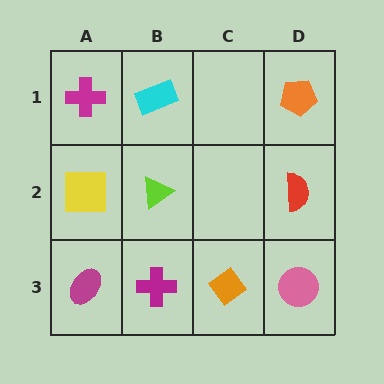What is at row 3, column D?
A pink circle.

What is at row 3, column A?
A magenta ellipse.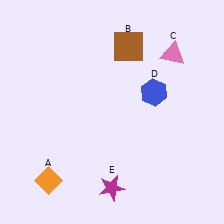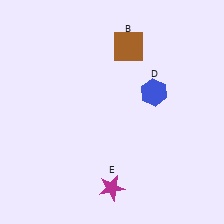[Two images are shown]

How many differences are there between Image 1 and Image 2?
There are 2 differences between the two images.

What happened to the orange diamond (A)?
The orange diamond (A) was removed in Image 2. It was in the bottom-left area of Image 1.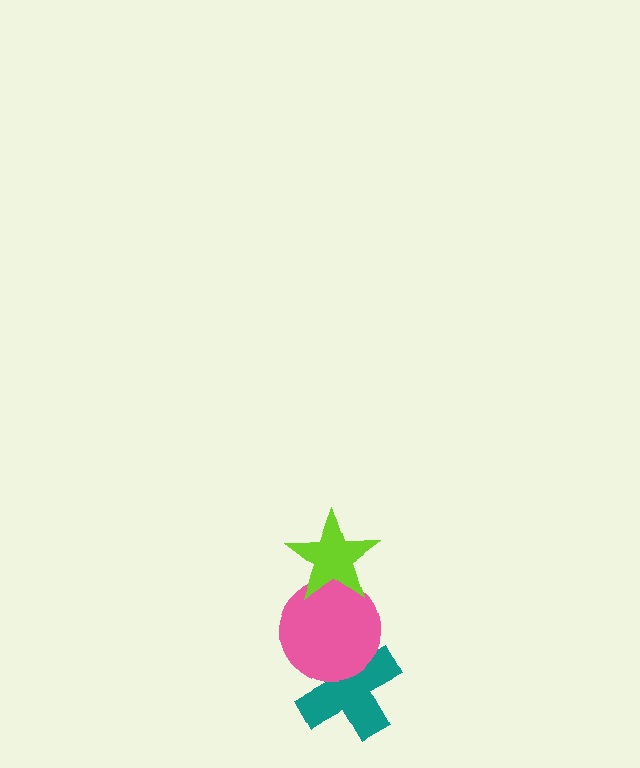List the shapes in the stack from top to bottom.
From top to bottom: the lime star, the pink circle, the teal cross.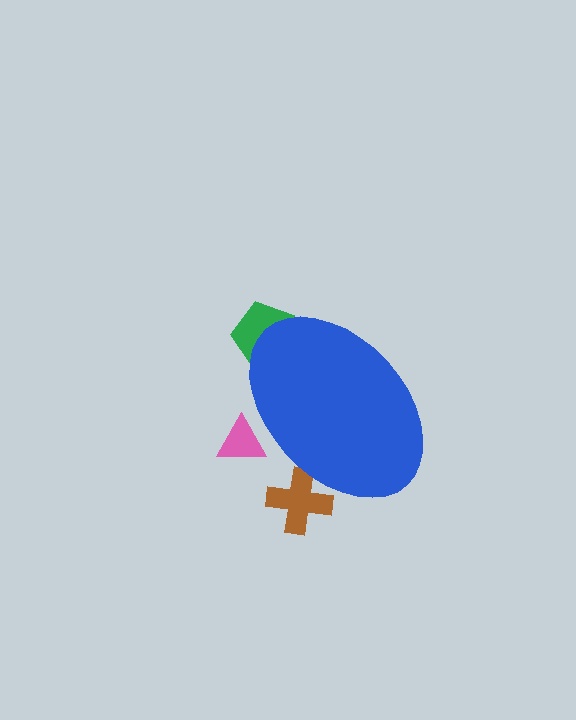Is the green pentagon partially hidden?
Yes, the green pentagon is partially hidden behind the blue ellipse.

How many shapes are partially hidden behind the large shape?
3 shapes are partially hidden.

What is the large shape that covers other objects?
A blue ellipse.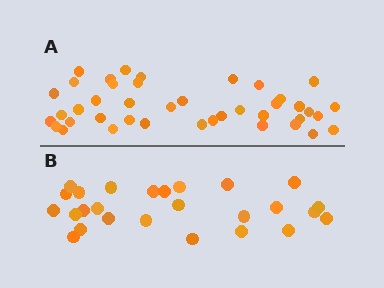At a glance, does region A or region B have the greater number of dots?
Region A (the top region) has more dots.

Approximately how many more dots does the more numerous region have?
Region A has approximately 15 more dots than region B.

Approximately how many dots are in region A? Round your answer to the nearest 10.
About 40 dots. (The exact count is 41, which rounds to 40.)